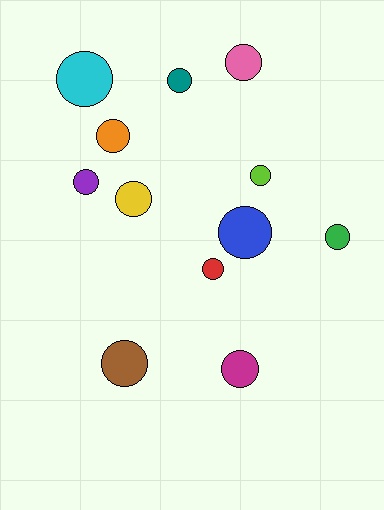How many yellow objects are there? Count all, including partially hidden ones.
There is 1 yellow object.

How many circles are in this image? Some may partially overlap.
There are 12 circles.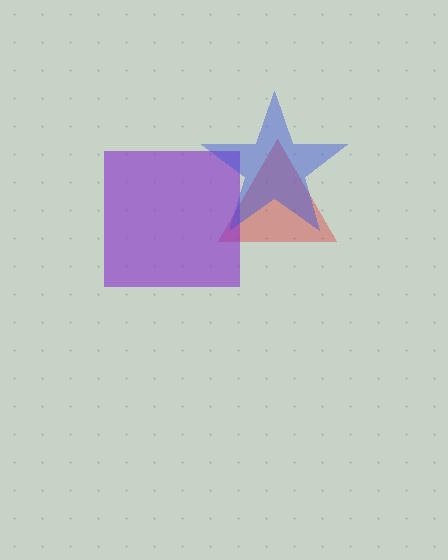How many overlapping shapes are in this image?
There are 3 overlapping shapes in the image.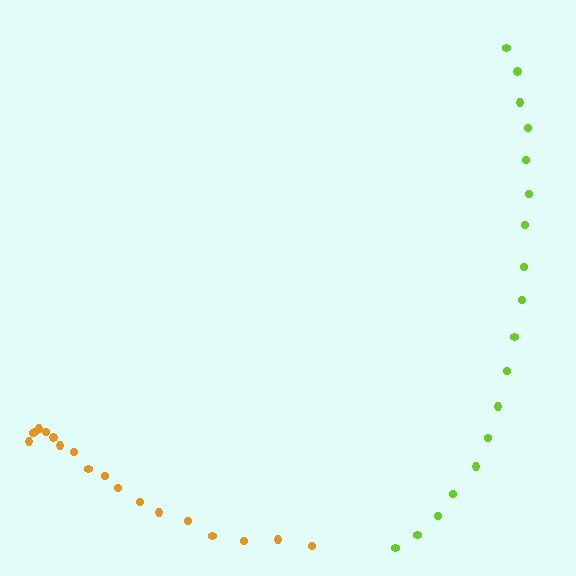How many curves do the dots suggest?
There are 2 distinct paths.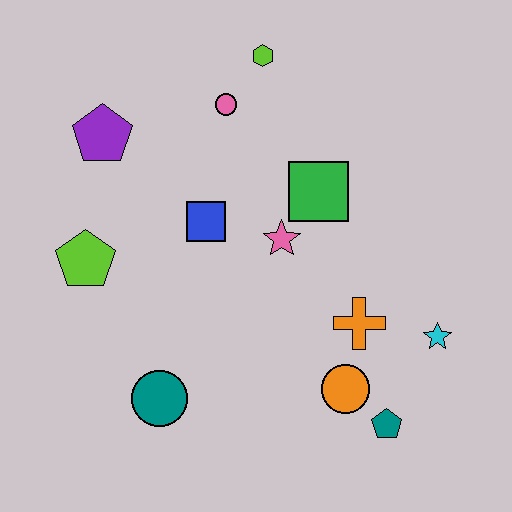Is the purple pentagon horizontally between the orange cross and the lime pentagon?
Yes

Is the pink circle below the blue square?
No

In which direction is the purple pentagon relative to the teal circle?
The purple pentagon is above the teal circle.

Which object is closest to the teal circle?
The lime pentagon is closest to the teal circle.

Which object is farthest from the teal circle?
The lime hexagon is farthest from the teal circle.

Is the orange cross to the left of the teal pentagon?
Yes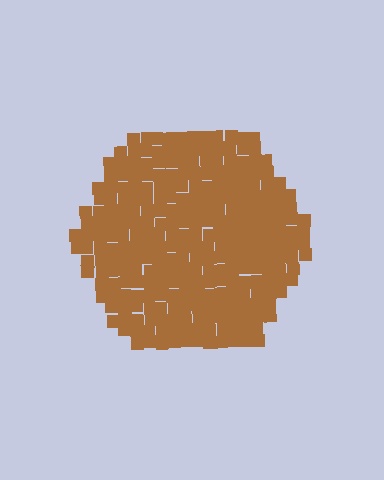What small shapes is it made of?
It is made of small squares.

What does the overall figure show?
The overall figure shows a hexagon.